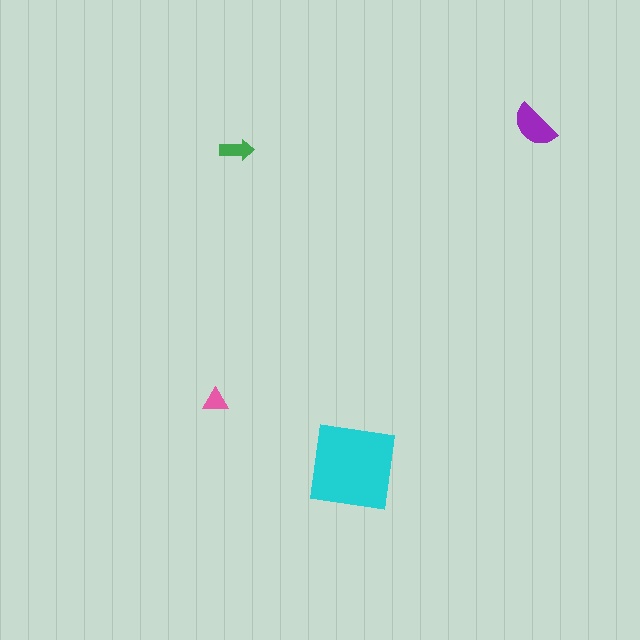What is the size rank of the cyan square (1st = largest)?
1st.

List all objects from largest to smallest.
The cyan square, the purple semicircle, the green arrow, the pink triangle.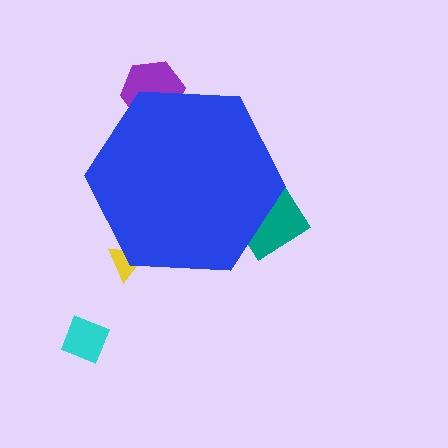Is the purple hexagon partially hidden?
Yes, the purple hexagon is partially hidden behind the blue hexagon.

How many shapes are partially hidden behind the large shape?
3 shapes are partially hidden.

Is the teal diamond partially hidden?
Yes, the teal diamond is partially hidden behind the blue hexagon.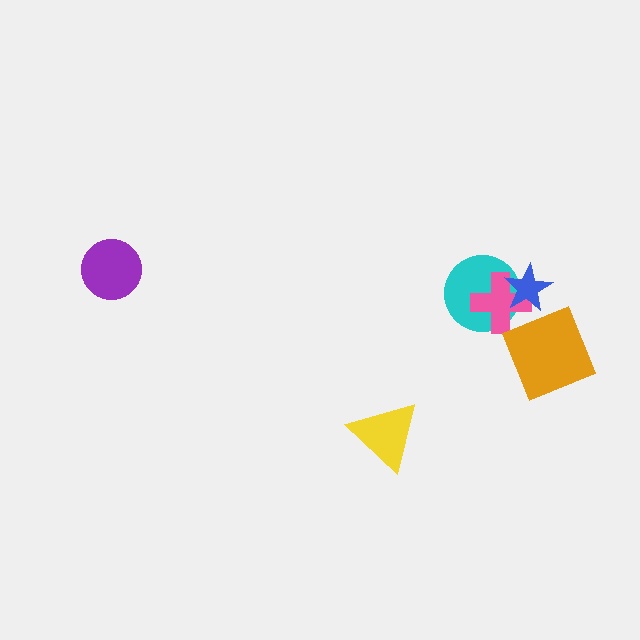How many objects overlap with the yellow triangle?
0 objects overlap with the yellow triangle.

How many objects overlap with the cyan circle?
2 objects overlap with the cyan circle.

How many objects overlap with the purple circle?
0 objects overlap with the purple circle.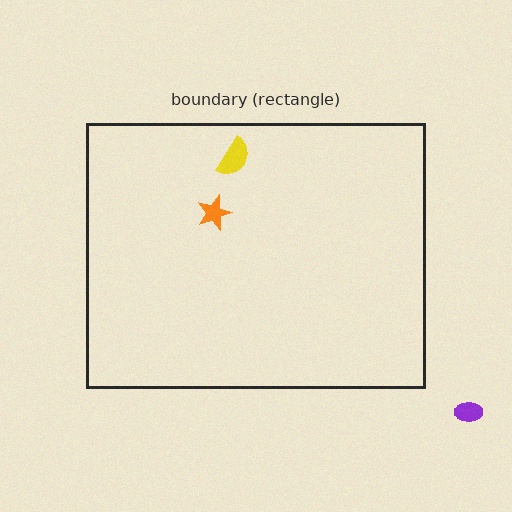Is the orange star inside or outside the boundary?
Inside.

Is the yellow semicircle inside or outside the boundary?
Inside.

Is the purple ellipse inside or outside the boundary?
Outside.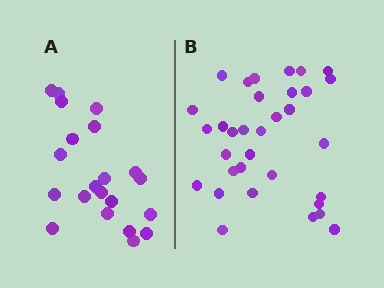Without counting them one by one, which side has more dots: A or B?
Region B (the right region) has more dots.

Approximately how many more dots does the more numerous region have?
Region B has roughly 12 or so more dots than region A.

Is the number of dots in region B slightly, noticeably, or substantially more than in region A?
Region B has substantially more. The ratio is roughly 1.6 to 1.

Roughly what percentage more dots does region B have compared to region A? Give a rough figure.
About 55% more.